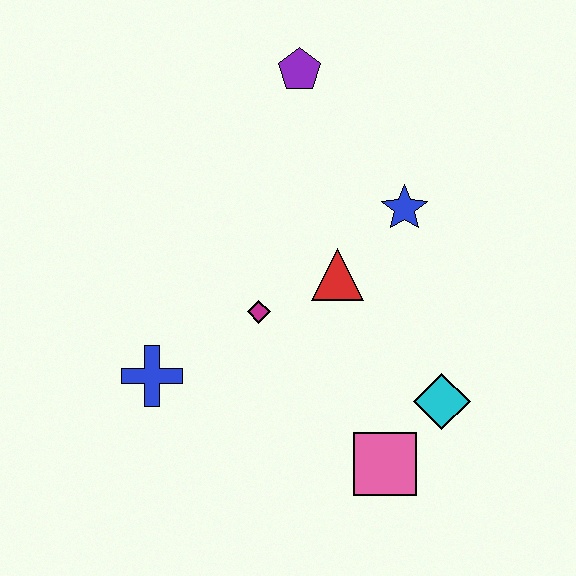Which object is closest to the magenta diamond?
The red triangle is closest to the magenta diamond.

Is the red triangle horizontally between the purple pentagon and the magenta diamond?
No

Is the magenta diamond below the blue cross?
No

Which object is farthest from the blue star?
The blue cross is farthest from the blue star.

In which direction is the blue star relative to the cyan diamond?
The blue star is above the cyan diamond.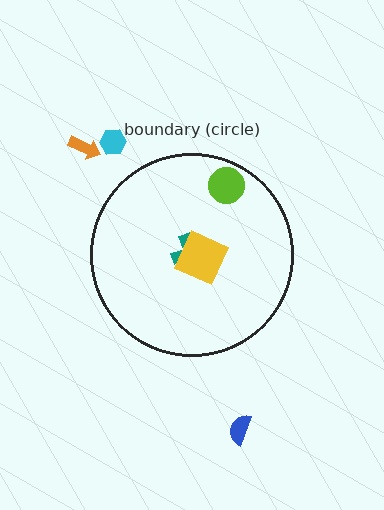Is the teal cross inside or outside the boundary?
Inside.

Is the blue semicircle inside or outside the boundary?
Outside.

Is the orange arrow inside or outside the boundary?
Outside.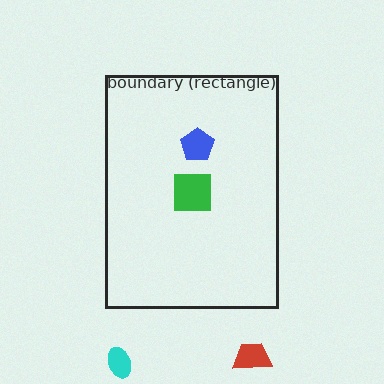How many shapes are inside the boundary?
2 inside, 2 outside.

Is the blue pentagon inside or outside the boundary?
Inside.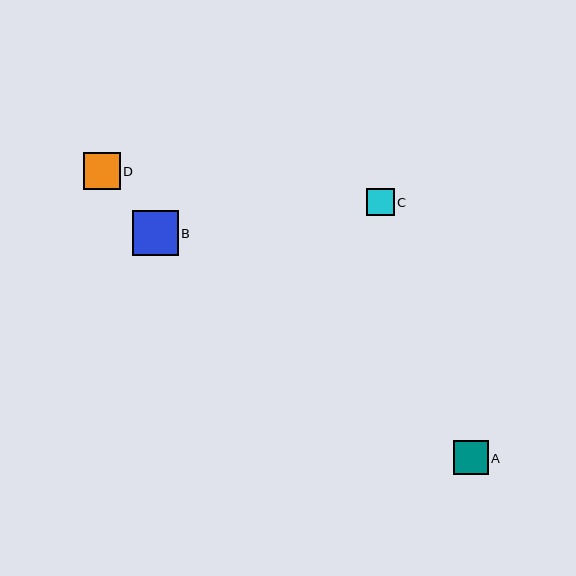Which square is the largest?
Square B is the largest with a size of approximately 46 pixels.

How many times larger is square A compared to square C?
Square A is approximately 1.2 times the size of square C.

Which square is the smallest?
Square C is the smallest with a size of approximately 28 pixels.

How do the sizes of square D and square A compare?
Square D and square A are approximately the same size.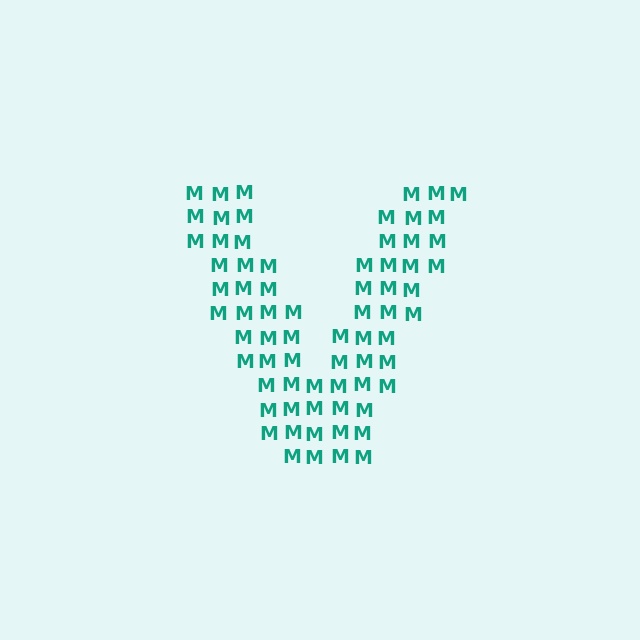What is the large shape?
The large shape is the letter V.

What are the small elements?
The small elements are letter M's.